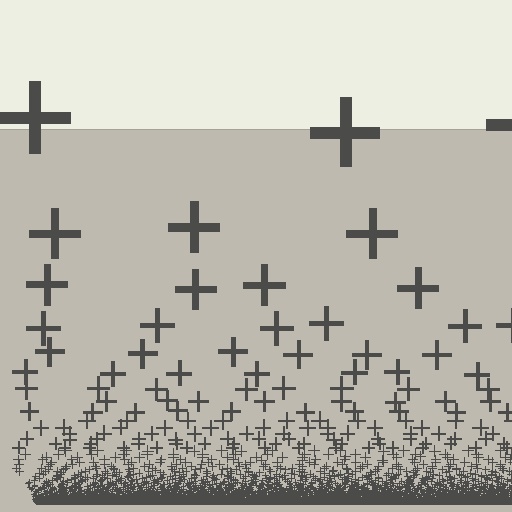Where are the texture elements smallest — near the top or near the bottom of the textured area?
Near the bottom.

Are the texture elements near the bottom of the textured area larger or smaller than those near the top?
Smaller. The gradient is inverted — elements near the bottom are smaller and denser.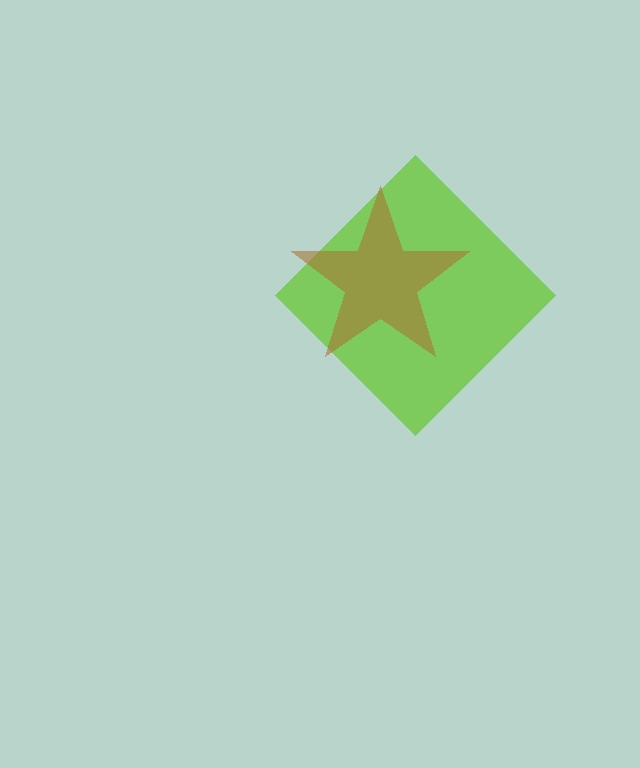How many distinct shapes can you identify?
There are 2 distinct shapes: a lime diamond, a brown star.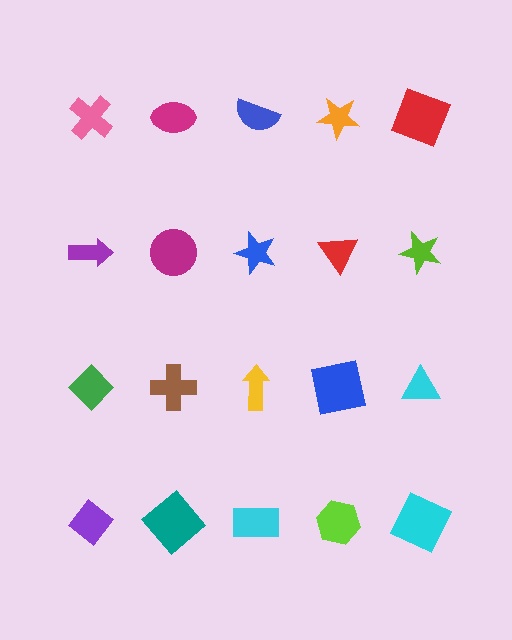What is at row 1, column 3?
A blue semicircle.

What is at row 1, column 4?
An orange star.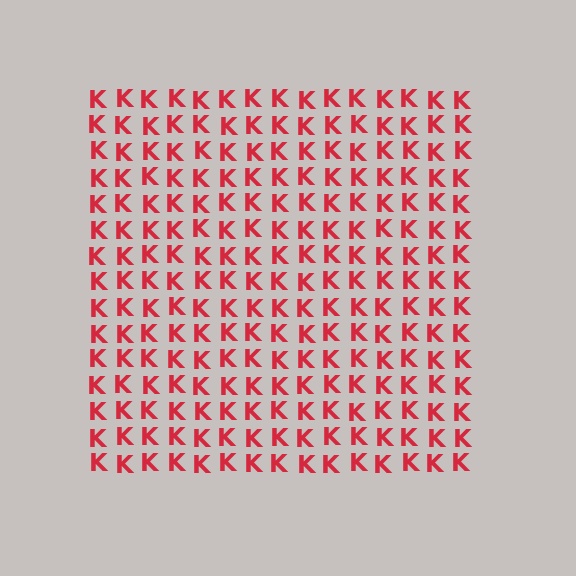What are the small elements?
The small elements are letter K's.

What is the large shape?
The large shape is a square.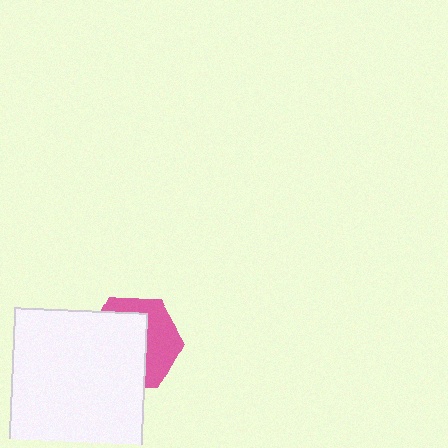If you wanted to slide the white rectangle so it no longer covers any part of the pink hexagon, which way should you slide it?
Slide it toward the lower-left — that is the most direct way to separate the two shapes.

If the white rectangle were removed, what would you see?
You would see the complete pink hexagon.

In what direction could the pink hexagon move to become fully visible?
The pink hexagon could move toward the upper-right. That would shift it out from behind the white rectangle entirely.